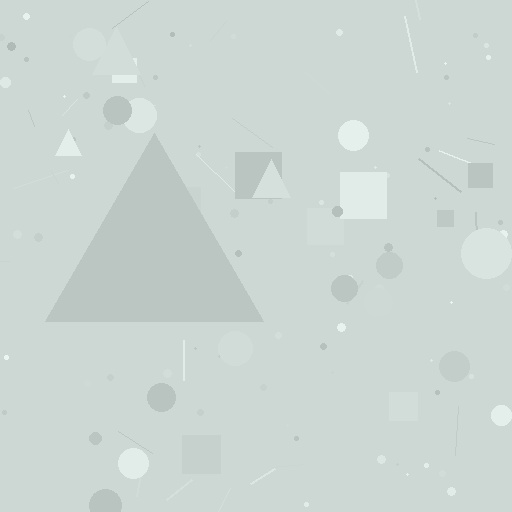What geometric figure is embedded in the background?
A triangle is embedded in the background.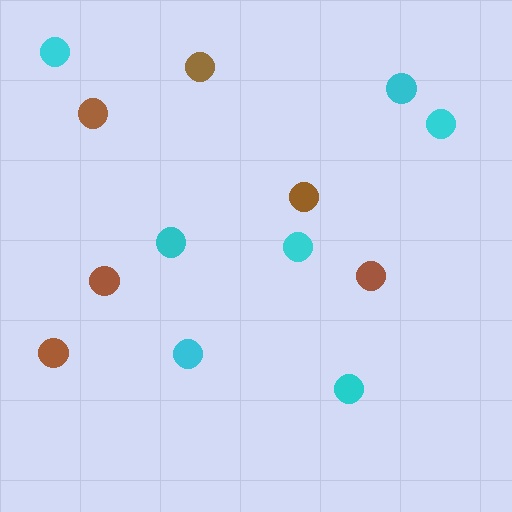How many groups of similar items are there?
There are 2 groups: one group of cyan circles (7) and one group of brown circles (6).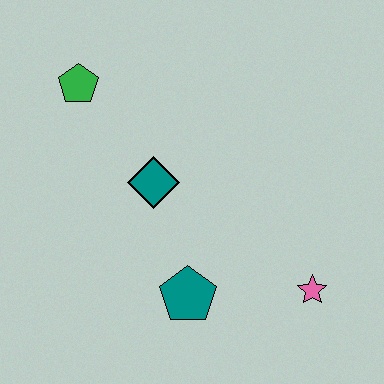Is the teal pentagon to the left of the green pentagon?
No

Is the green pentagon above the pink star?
Yes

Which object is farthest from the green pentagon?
The pink star is farthest from the green pentagon.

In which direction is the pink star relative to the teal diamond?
The pink star is to the right of the teal diamond.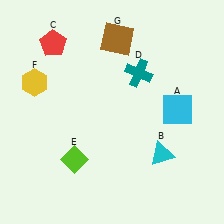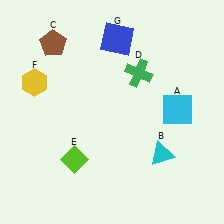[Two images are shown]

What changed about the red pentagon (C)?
In Image 1, C is red. In Image 2, it changed to brown.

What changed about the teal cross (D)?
In Image 1, D is teal. In Image 2, it changed to green.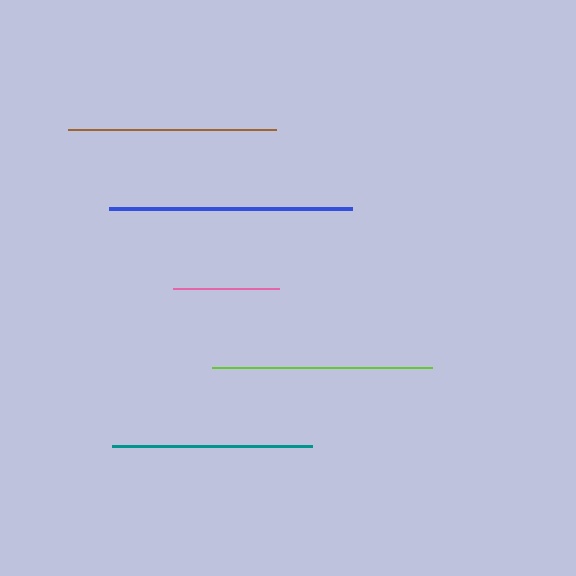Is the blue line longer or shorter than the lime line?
The blue line is longer than the lime line.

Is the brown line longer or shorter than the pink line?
The brown line is longer than the pink line.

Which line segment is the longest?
The blue line is the longest at approximately 242 pixels.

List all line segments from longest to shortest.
From longest to shortest: blue, lime, brown, teal, pink.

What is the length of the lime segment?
The lime segment is approximately 220 pixels long.